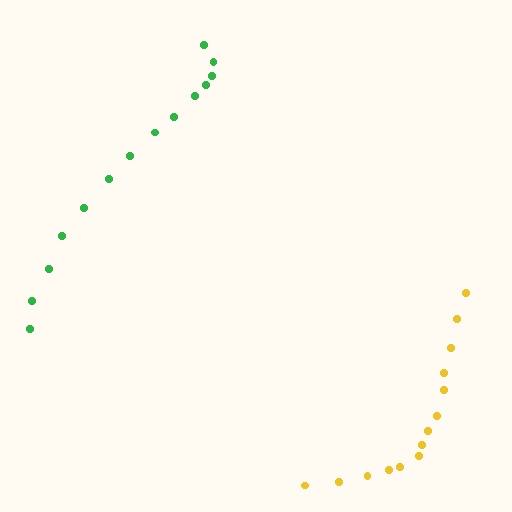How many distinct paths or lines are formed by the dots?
There are 2 distinct paths.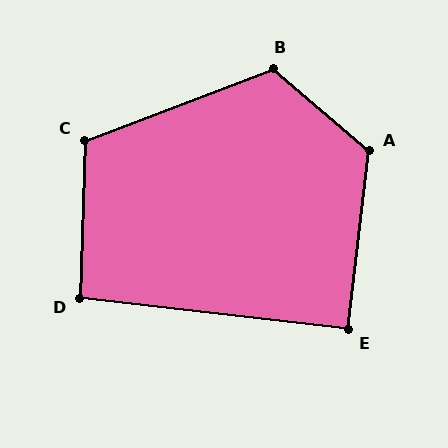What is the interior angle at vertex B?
Approximately 119 degrees (obtuse).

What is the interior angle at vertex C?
Approximately 113 degrees (obtuse).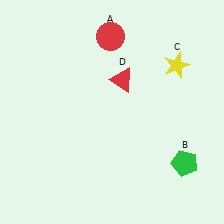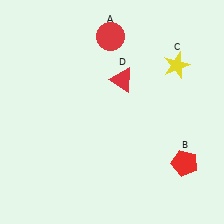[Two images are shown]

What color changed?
The pentagon (B) changed from green in Image 1 to red in Image 2.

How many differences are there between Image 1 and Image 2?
There is 1 difference between the two images.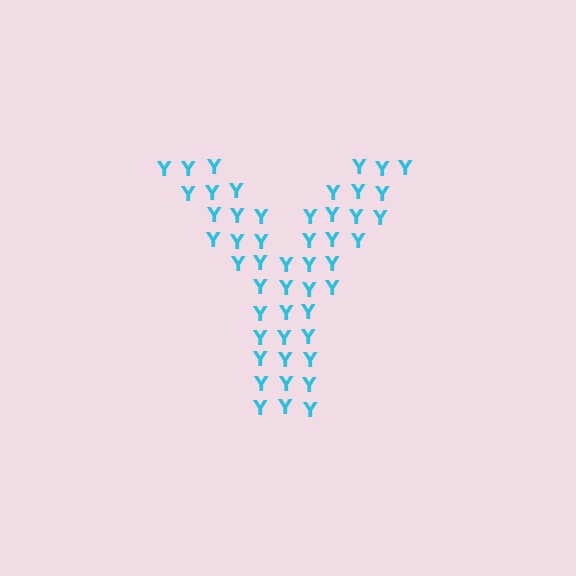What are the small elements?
The small elements are letter Y's.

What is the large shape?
The large shape is the letter Y.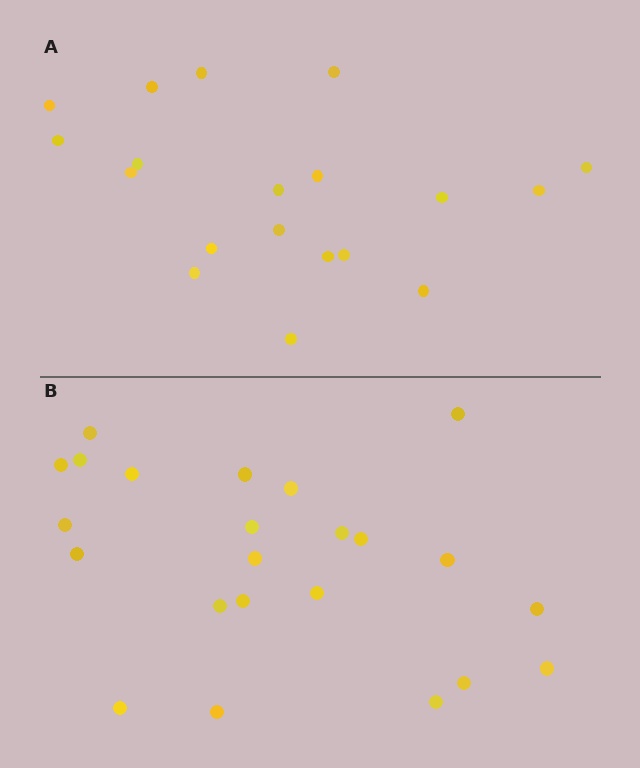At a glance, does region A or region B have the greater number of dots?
Region B (the bottom region) has more dots.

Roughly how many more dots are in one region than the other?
Region B has about 4 more dots than region A.